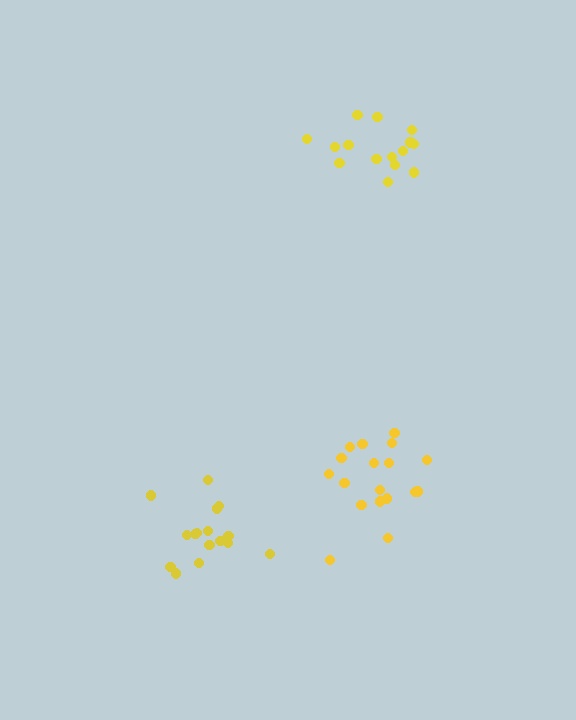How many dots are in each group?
Group 1: 19 dots, Group 2: 16 dots, Group 3: 15 dots (50 total).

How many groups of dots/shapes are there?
There are 3 groups.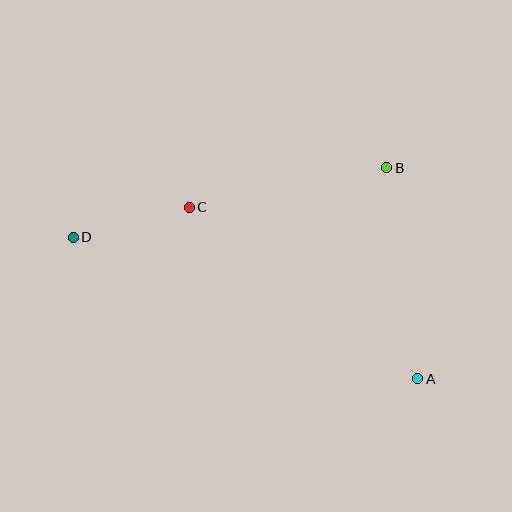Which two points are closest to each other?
Points C and D are closest to each other.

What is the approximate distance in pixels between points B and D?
The distance between B and D is approximately 321 pixels.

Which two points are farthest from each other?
Points A and D are farthest from each other.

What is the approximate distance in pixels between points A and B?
The distance between A and B is approximately 213 pixels.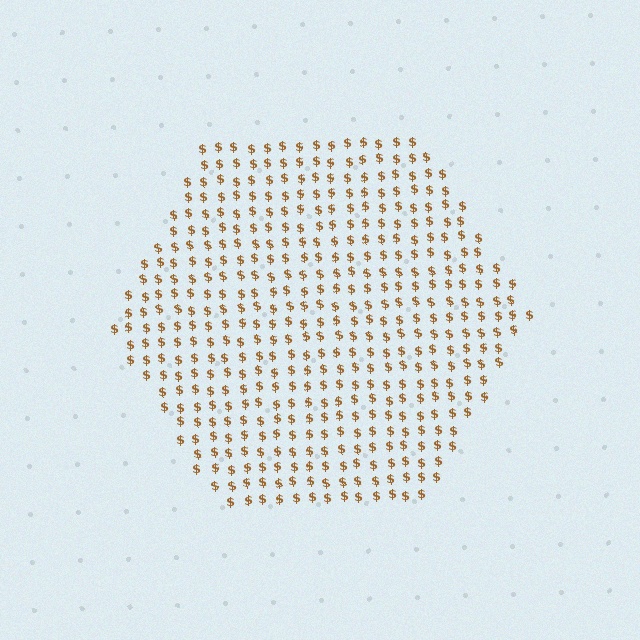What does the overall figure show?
The overall figure shows a hexagon.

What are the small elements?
The small elements are dollar signs.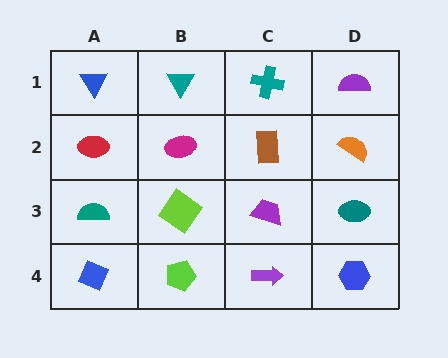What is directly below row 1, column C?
A brown rectangle.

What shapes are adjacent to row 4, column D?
A teal ellipse (row 3, column D), a purple arrow (row 4, column C).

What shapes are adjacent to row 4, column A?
A teal semicircle (row 3, column A), a lime pentagon (row 4, column B).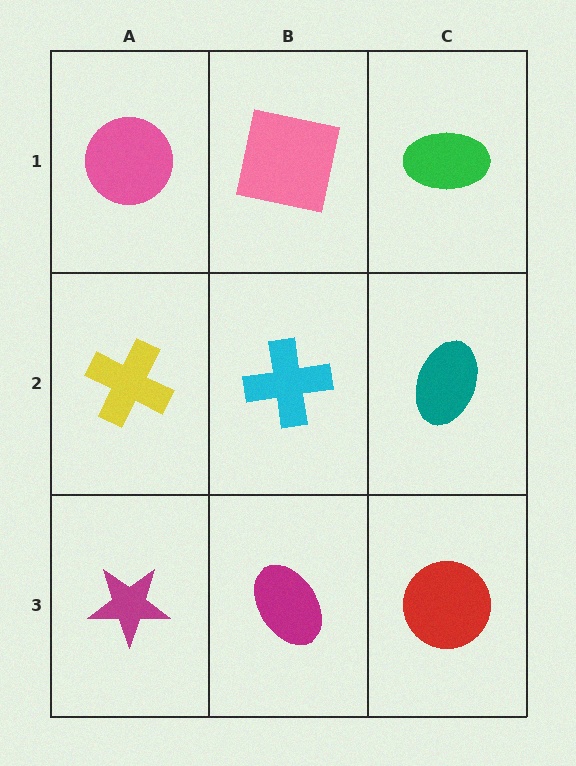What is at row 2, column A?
A yellow cross.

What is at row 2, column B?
A cyan cross.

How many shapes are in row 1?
3 shapes.